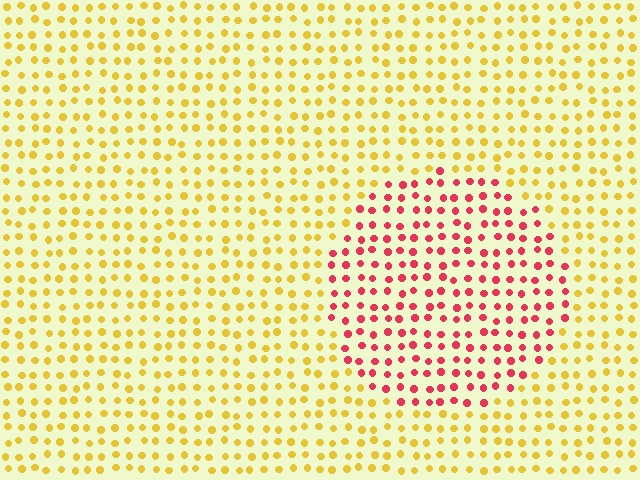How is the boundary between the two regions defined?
The boundary is defined purely by a slight shift in hue (about 61 degrees). Spacing, size, and orientation are identical on both sides.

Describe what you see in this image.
The image is filled with small yellow elements in a uniform arrangement. A circle-shaped region is visible where the elements are tinted to a slightly different hue, forming a subtle color boundary.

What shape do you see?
I see a circle.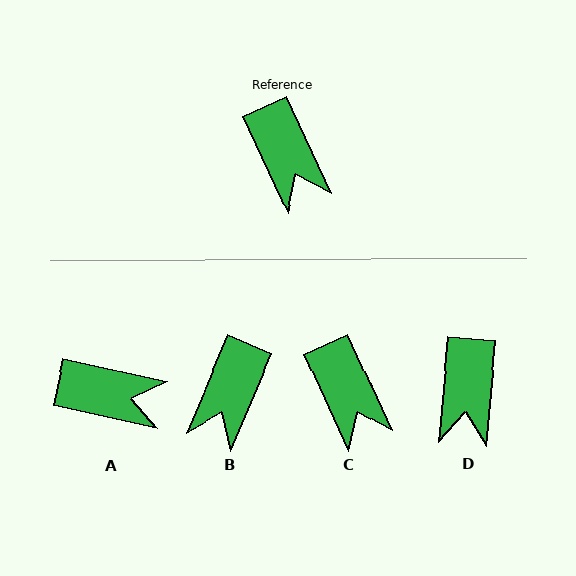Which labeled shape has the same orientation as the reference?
C.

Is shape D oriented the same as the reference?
No, it is off by about 30 degrees.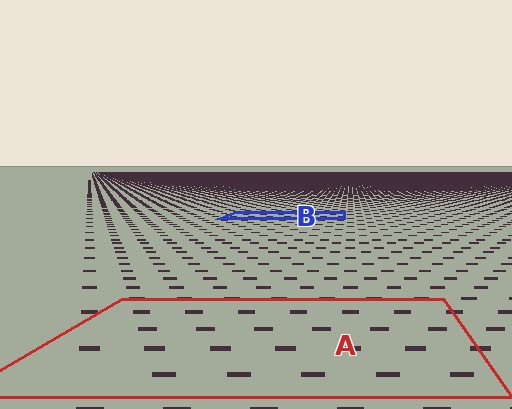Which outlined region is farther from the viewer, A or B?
Region B is farther from the viewer — the texture elements inside it appear smaller and more densely packed.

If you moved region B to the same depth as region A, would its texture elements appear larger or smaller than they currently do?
They would appear larger. At a closer depth, the same texture elements are projected at a bigger on-screen size.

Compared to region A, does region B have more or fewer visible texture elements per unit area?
Region B has more texture elements per unit area — they are packed more densely because it is farther away.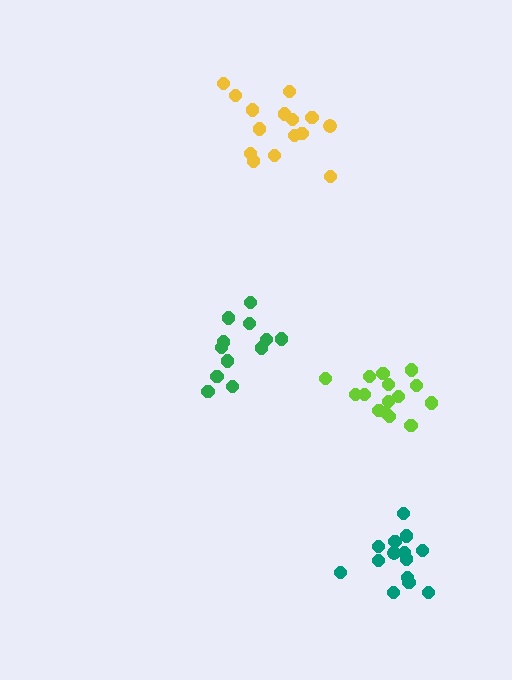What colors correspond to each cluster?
The clusters are colored: green, teal, lime, yellow.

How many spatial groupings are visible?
There are 4 spatial groupings.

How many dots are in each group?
Group 1: 12 dots, Group 2: 14 dots, Group 3: 15 dots, Group 4: 15 dots (56 total).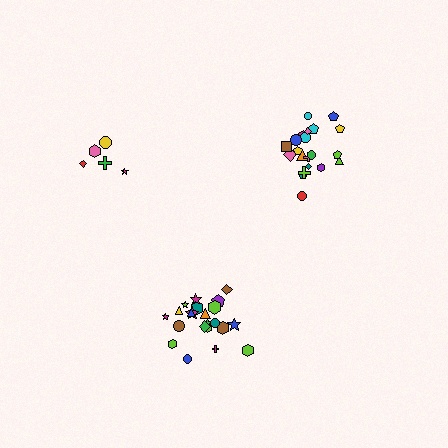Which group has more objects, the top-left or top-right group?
The top-right group.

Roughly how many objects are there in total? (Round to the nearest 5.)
Roughly 50 objects in total.